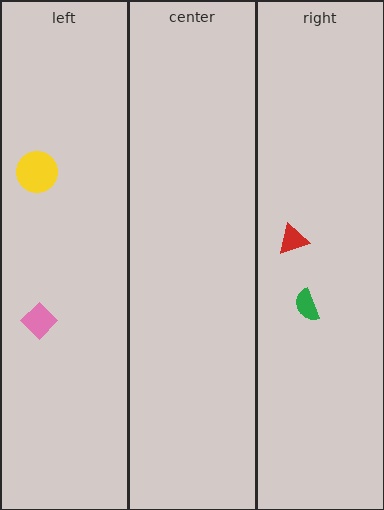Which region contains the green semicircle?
The right region.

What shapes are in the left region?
The yellow circle, the pink diamond.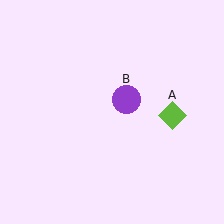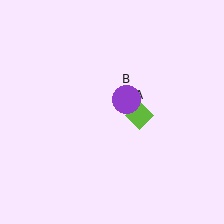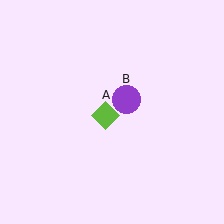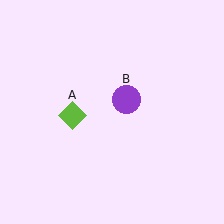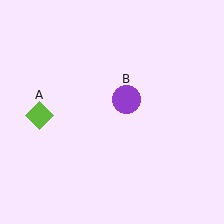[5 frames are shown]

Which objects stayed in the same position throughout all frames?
Purple circle (object B) remained stationary.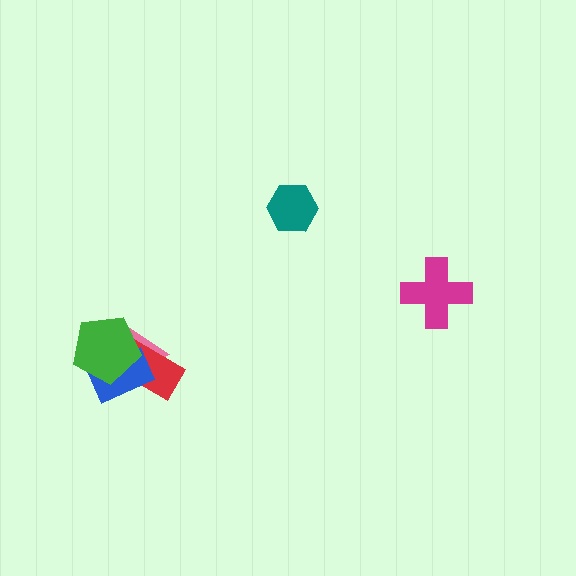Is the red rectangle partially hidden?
Yes, it is partially covered by another shape.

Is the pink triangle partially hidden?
Yes, it is partially covered by another shape.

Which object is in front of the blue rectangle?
The green pentagon is in front of the blue rectangle.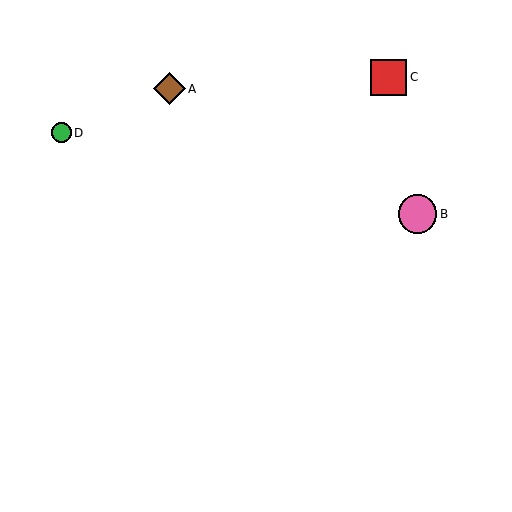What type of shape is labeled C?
Shape C is a red square.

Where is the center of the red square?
The center of the red square is at (389, 77).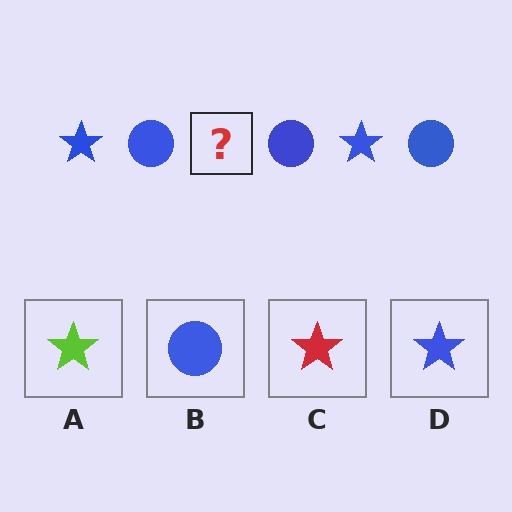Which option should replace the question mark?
Option D.